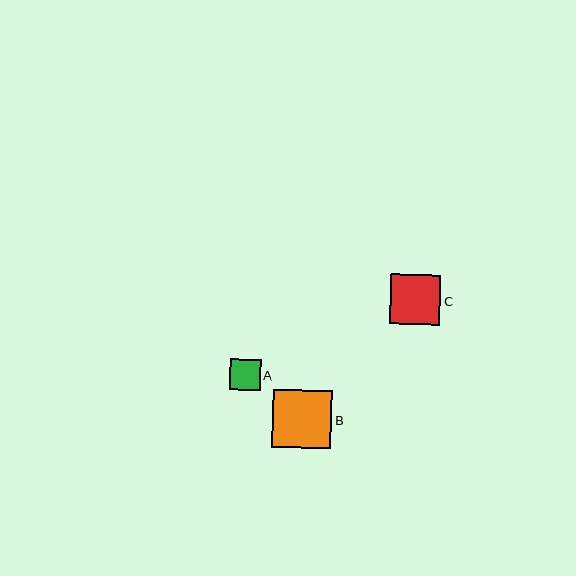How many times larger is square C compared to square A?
Square C is approximately 1.6 times the size of square A.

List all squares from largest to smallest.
From largest to smallest: B, C, A.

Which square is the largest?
Square B is the largest with a size of approximately 59 pixels.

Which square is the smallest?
Square A is the smallest with a size of approximately 31 pixels.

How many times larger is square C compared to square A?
Square C is approximately 1.6 times the size of square A.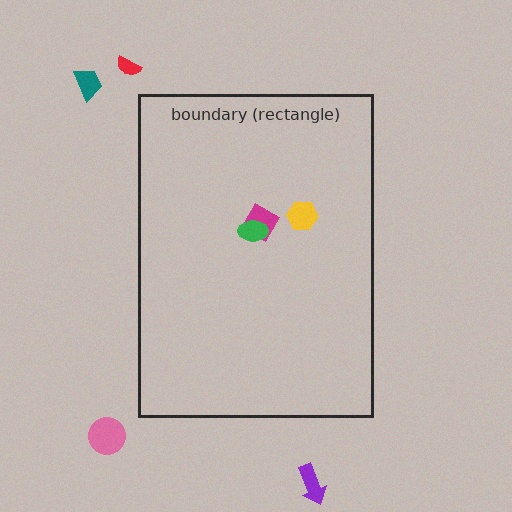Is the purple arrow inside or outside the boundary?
Outside.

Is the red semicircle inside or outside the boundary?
Outside.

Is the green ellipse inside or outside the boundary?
Inside.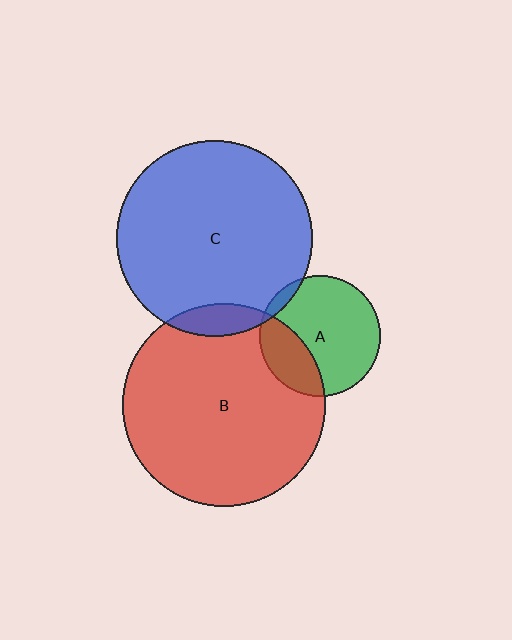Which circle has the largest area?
Circle B (red).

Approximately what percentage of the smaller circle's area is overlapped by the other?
Approximately 5%.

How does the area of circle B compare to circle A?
Approximately 2.8 times.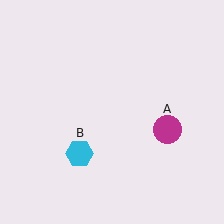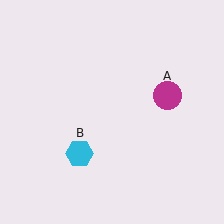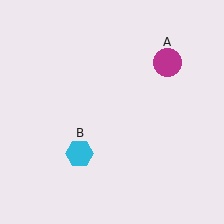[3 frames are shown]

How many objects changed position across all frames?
1 object changed position: magenta circle (object A).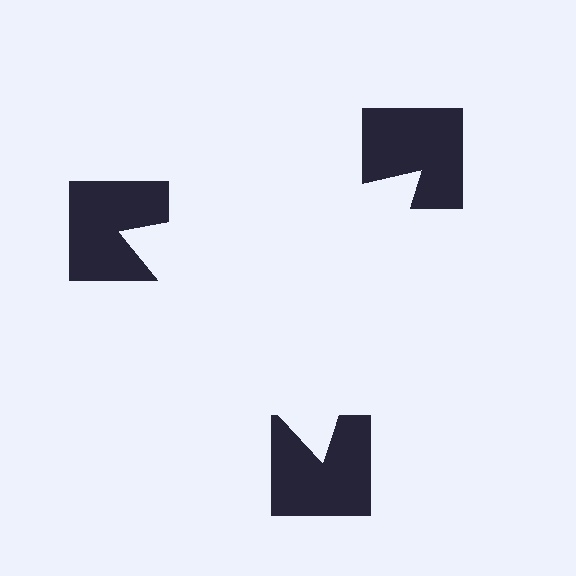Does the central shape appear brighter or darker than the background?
It typically appears slightly brighter than the background, even though no actual brightness change is drawn.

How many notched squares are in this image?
There are 3 — one at each vertex of the illusory triangle.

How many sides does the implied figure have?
3 sides.